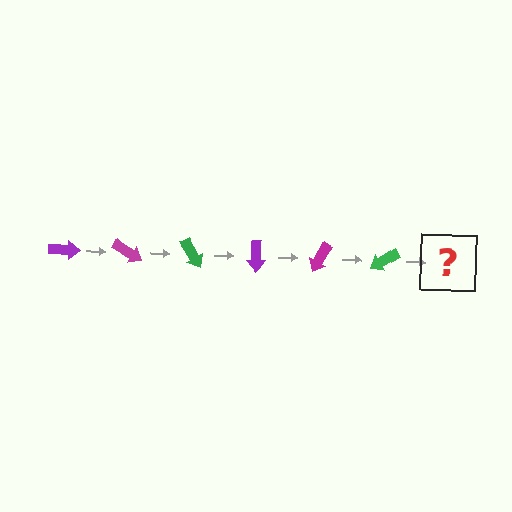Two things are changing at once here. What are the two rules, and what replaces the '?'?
The two rules are that it rotates 30 degrees each step and the color cycles through purple, magenta, and green. The '?' should be a purple arrow, rotated 180 degrees from the start.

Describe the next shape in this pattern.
It should be a purple arrow, rotated 180 degrees from the start.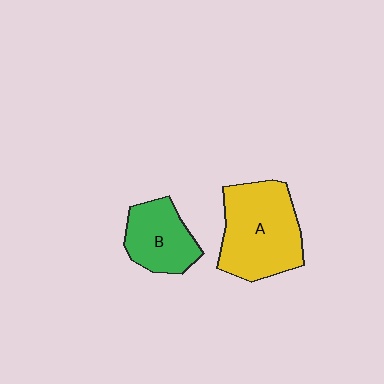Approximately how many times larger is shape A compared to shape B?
Approximately 1.6 times.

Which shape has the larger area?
Shape A (yellow).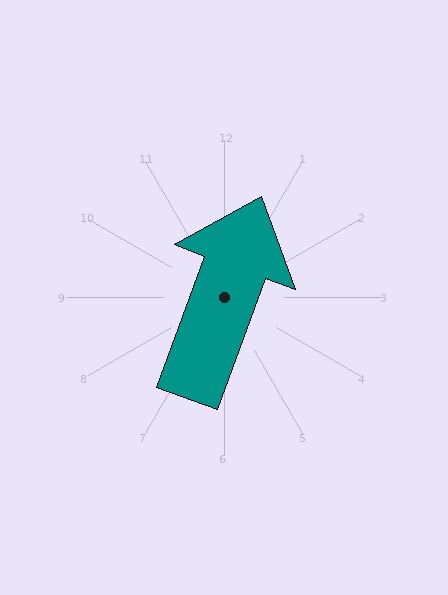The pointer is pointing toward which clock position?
Roughly 1 o'clock.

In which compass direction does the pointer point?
North.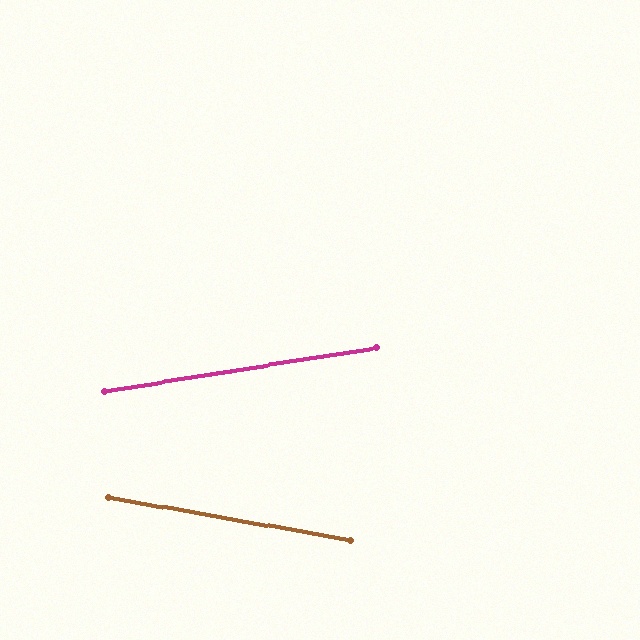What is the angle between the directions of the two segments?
Approximately 19 degrees.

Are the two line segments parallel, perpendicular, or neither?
Neither parallel nor perpendicular — they differ by about 19°.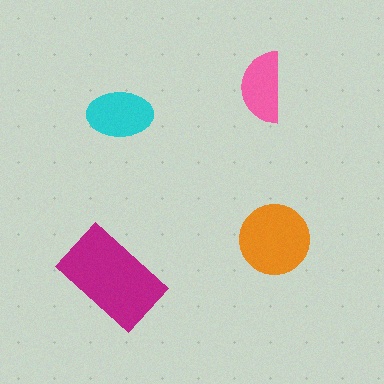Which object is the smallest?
The pink semicircle.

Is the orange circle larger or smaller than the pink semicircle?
Larger.